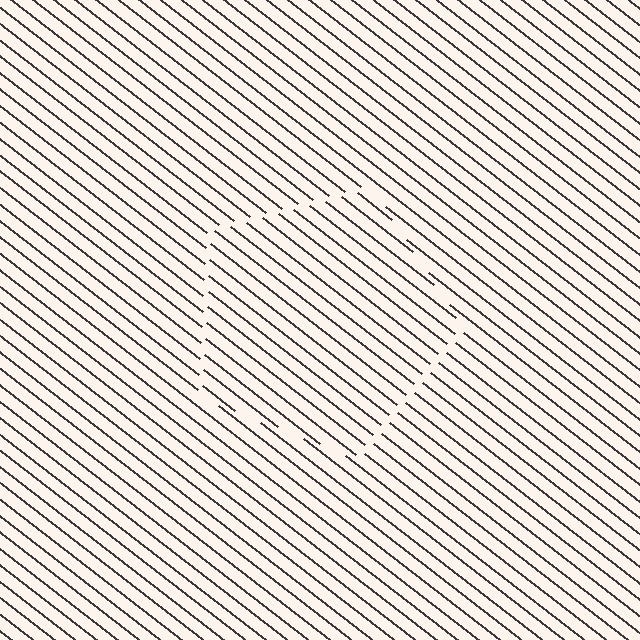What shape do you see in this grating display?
An illusory pentagon. The interior of the shape contains the same grating, shifted by half a period — the contour is defined by the phase discontinuity where line-ends from the inner and outer gratings abut.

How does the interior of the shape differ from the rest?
The interior of the shape contains the same grating, shifted by half a period — the contour is defined by the phase discontinuity where line-ends from the inner and outer gratings abut.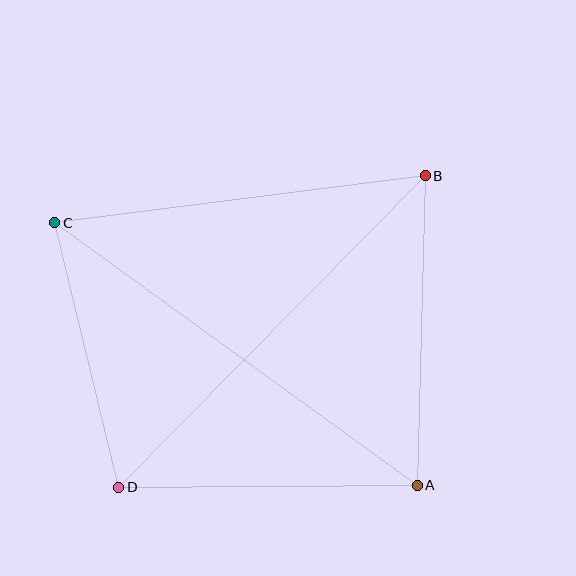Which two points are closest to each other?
Points C and D are closest to each other.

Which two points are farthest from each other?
Points A and C are farthest from each other.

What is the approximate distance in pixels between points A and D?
The distance between A and D is approximately 298 pixels.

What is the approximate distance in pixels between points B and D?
The distance between B and D is approximately 437 pixels.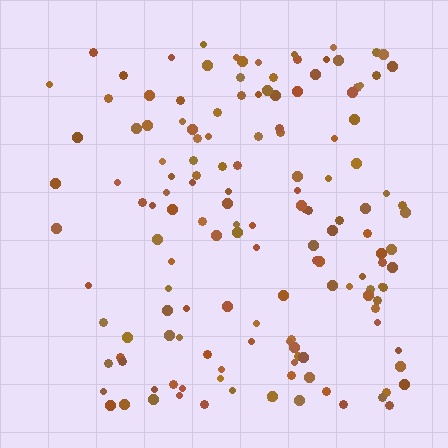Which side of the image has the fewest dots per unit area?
The left.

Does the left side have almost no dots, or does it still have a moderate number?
Still a moderate number, just noticeably fewer than the right.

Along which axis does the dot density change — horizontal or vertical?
Horizontal.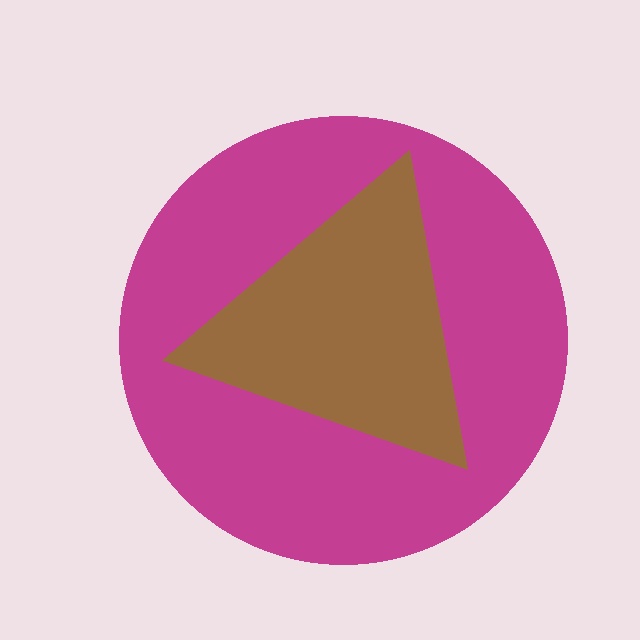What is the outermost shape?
The magenta circle.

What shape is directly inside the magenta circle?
The brown triangle.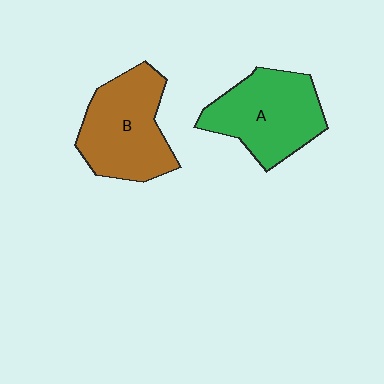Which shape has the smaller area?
Shape A (green).